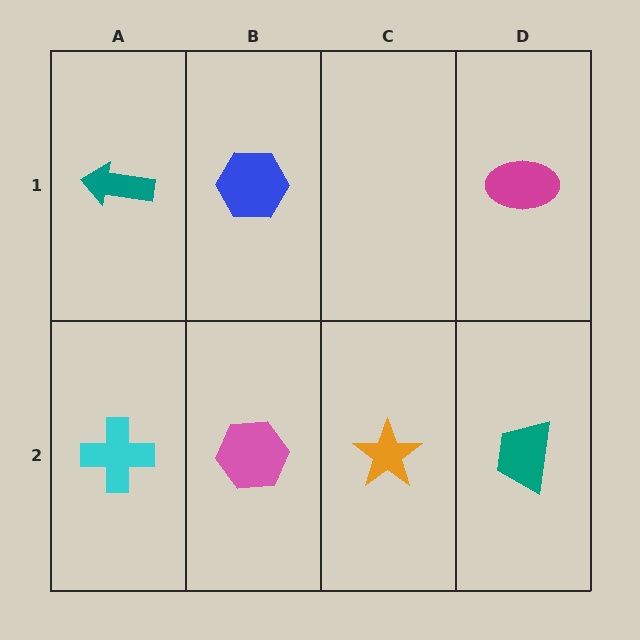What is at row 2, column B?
A pink hexagon.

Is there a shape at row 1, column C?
No, that cell is empty.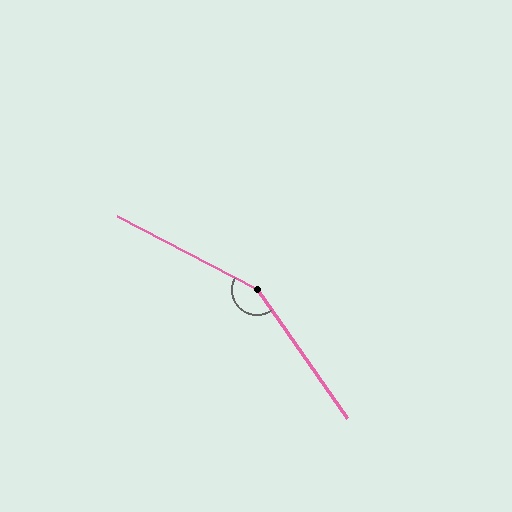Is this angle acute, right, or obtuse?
It is obtuse.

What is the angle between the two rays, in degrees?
Approximately 153 degrees.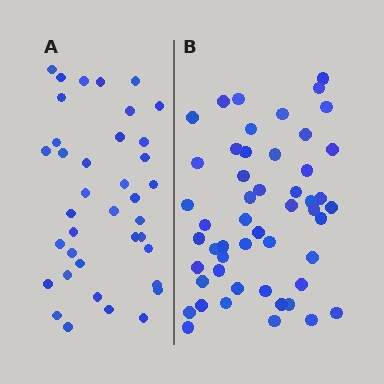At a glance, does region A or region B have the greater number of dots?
Region B (the right region) has more dots.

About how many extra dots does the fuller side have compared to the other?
Region B has approximately 15 more dots than region A.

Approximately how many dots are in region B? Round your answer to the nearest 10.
About 50 dots. (The exact count is 51, which rounds to 50.)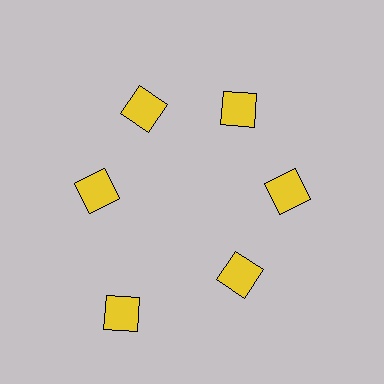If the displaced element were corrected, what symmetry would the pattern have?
It would have 6-fold rotational symmetry — the pattern would map onto itself every 60 degrees.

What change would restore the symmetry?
The symmetry would be restored by moving it inward, back onto the ring so that all 6 diamonds sit at equal angles and equal distance from the center.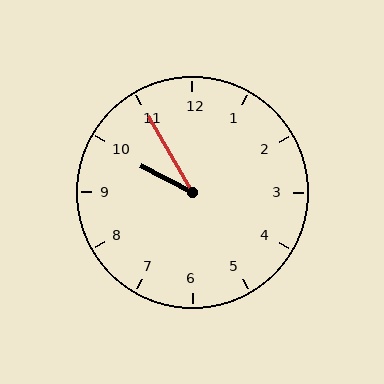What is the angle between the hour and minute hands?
Approximately 32 degrees.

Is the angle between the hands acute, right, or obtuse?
It is acute.